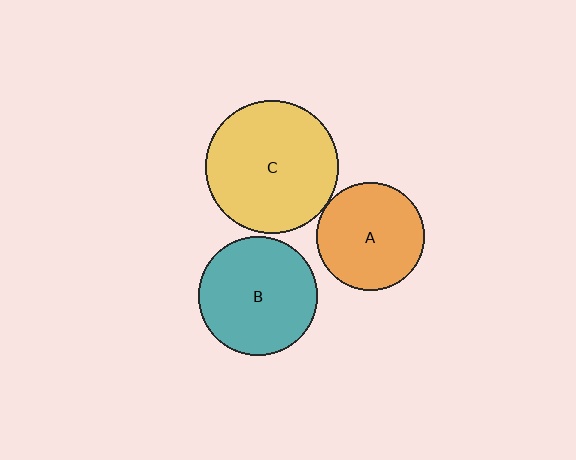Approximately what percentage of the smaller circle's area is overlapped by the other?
Approximately 5%.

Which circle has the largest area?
Circle C (yellow).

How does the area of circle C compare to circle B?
Approximately 1.3 times.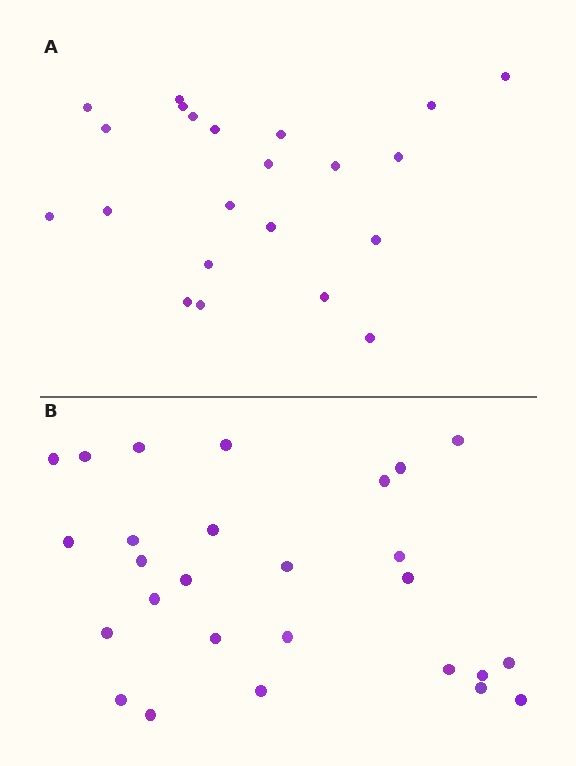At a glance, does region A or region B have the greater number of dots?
Region B (the bottom region) has more dots.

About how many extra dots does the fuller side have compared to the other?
Region B has about 5 more dots than region A.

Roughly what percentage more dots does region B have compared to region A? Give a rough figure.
About 25% more.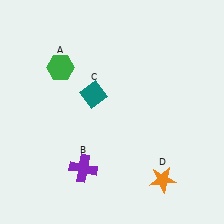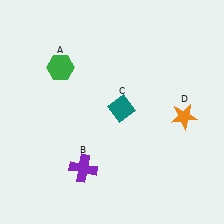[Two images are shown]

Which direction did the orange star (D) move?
The orange star (D) moved up.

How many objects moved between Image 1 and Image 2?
2 objects moved between the two images.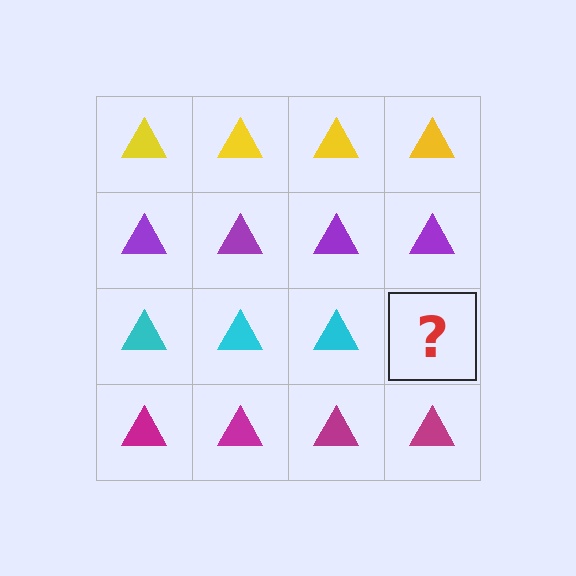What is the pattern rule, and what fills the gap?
The rule is that each row has a consistent color. The gap should be filled with a cyan triangle.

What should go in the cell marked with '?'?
The missing cell should contain a cyan triangle.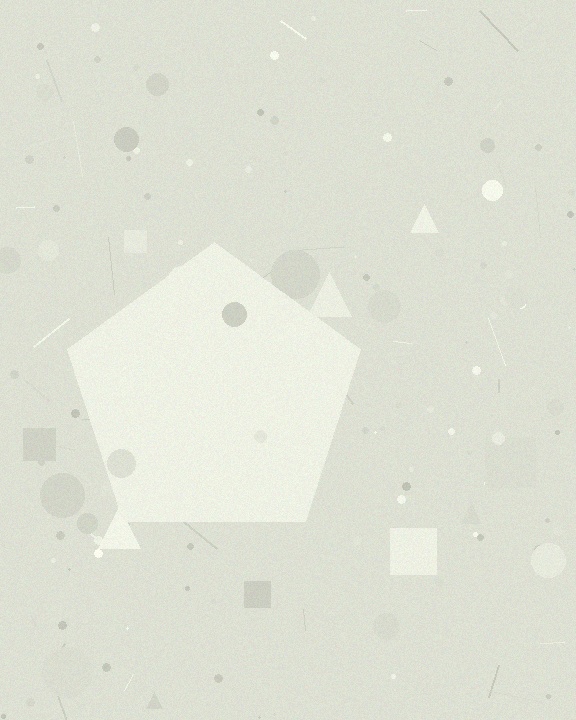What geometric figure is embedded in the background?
A pentagon is embedded in the background.